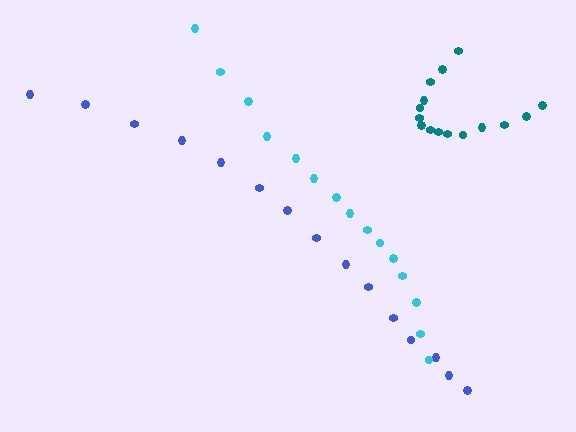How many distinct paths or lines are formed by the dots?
There are 3 distinct paths.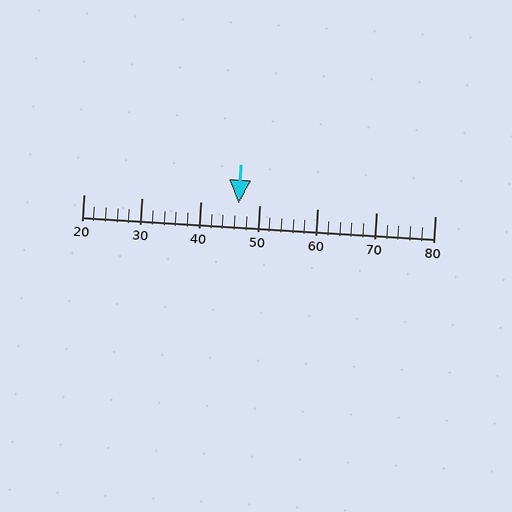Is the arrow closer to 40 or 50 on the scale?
The arrow is closer to 50.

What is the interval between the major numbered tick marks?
The major tick marks are spaced 10 units apart.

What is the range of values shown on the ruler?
The ruler shows values from 20 to 80.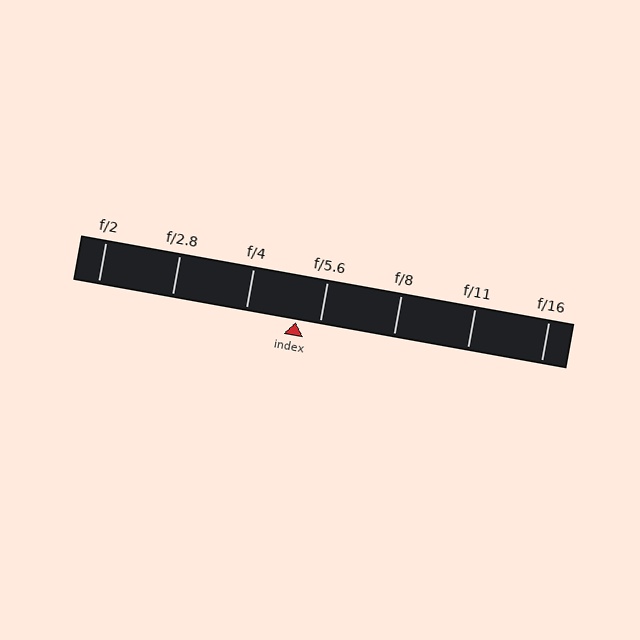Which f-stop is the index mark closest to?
The index mark is closest to f/5.6.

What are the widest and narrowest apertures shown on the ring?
The widest aperture shown is f/2 and the narrowest is f/16.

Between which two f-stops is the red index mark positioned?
The index mark is between f/4 and f/5.6.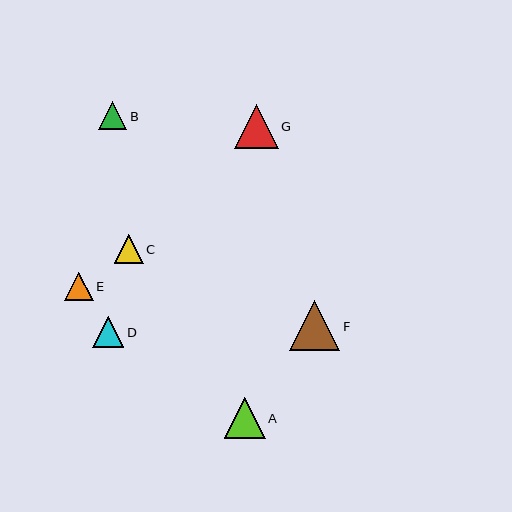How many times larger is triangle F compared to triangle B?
Triangle F is approximately 1.8 times the size of triangle B.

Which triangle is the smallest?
Triangle B is the smallest with a size of approximately 28 pixels.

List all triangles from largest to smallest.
From largest to smallest: F, G, A, D, C, E, B.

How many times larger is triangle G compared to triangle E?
Triangle G is approximately 1.5 times the size of triangle E.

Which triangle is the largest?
Triangle F is the largest with a size of approximately 50 pixels.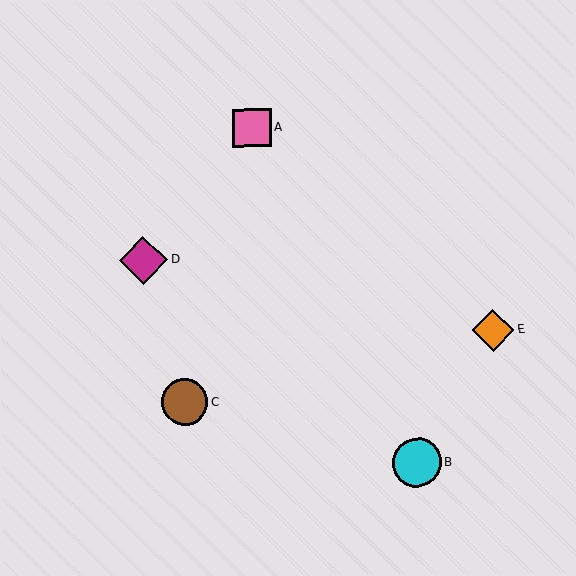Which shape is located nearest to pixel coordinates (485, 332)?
The orange diamond (labeled E) at (493, 330) is nearest to that location.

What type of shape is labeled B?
Shape B is a cyan circle.